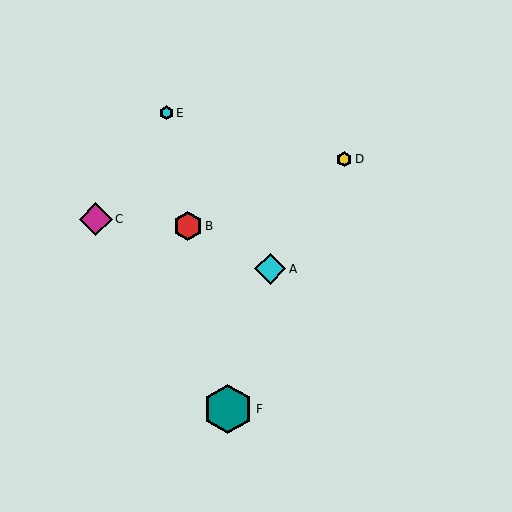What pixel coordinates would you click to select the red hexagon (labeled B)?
Click at (188, 226) to select the red hexagon B.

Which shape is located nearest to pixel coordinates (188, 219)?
The red hexagon (labeled B) at (188, 226) is nearest to that location.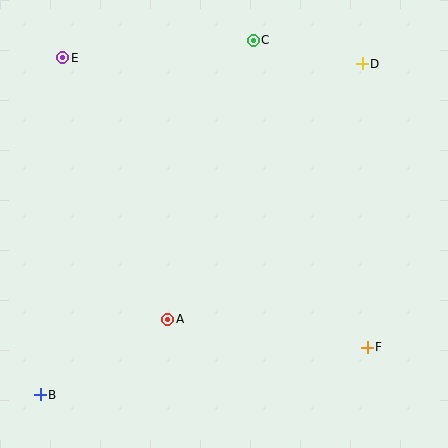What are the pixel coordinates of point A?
Point A is at (168, 319).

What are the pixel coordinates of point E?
Point E is at (63, 58).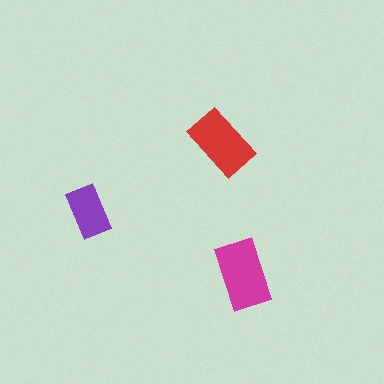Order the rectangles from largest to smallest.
the magenta one, the red one, the purple one.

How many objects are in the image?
There are 3 objects in the image.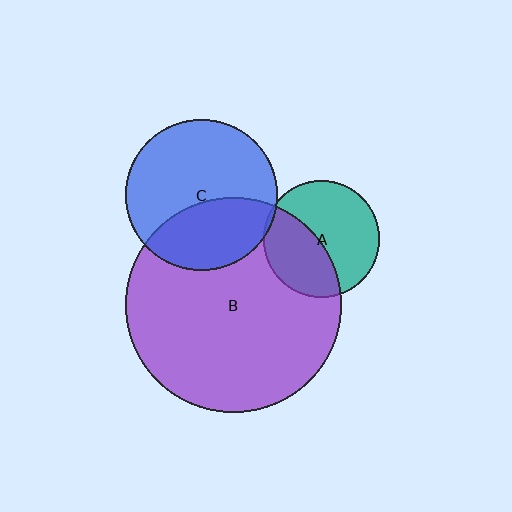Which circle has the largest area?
Circle B (purple).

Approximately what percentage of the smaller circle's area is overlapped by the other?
Approximately 35%.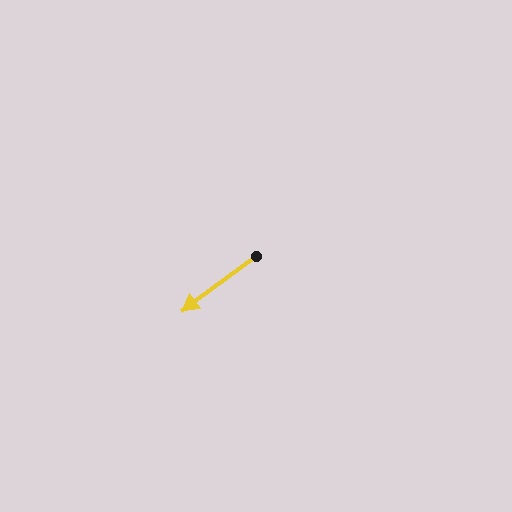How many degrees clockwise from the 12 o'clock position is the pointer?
Approximately 233 degrees.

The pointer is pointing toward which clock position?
Roughly 8 o'clock.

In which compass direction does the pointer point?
Southwest.